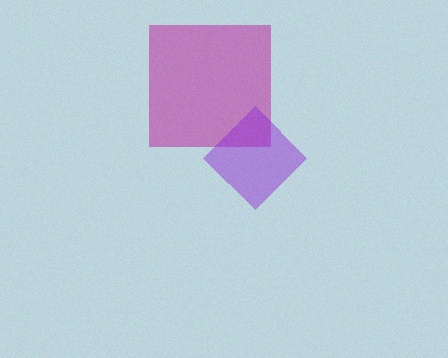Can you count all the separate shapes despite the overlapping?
Yes, there are 2 separate shapes.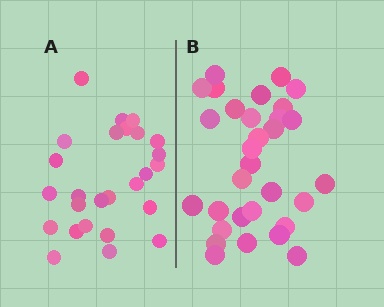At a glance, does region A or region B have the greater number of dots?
Region B (the right region) has more dots.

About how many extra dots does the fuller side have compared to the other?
Region B has about 5 more dots than region A.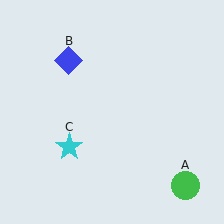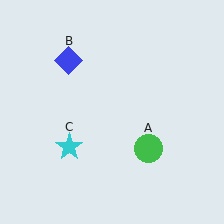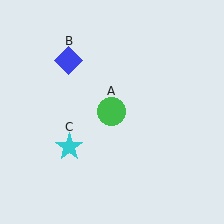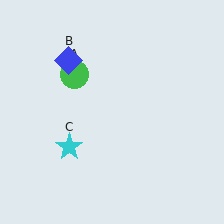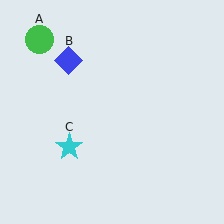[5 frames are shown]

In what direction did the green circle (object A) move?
The green circle (object A) moved up and to the left.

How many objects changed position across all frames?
1 object changed position: green circle (object A).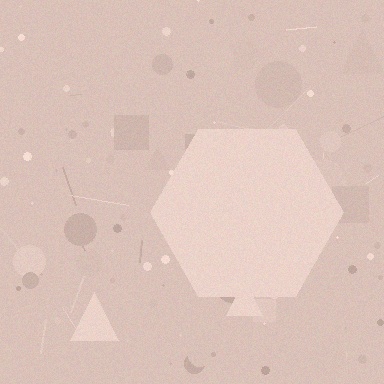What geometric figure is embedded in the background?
A hexagon is embedded in the background.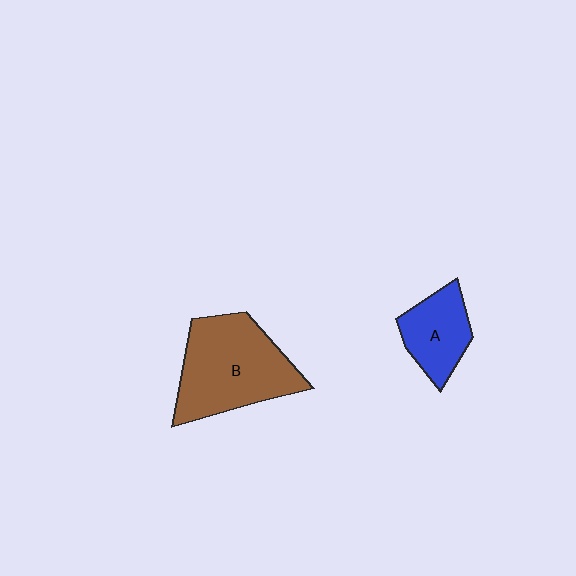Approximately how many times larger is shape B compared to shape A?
Approximately 2.0 times.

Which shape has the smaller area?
Shape A (blue).